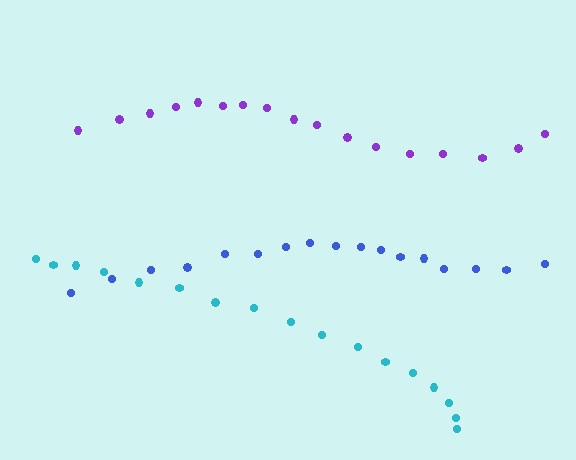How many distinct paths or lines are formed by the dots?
There are 3 distinct paths.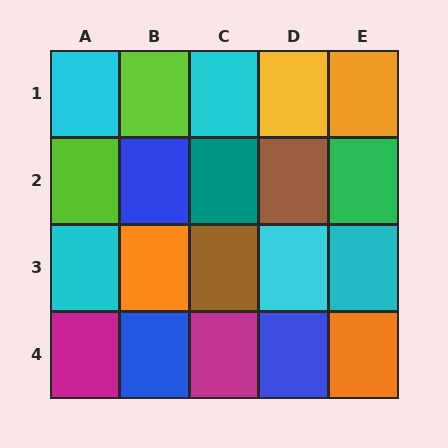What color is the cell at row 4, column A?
Magenta.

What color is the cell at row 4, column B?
Blue.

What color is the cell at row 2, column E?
Green.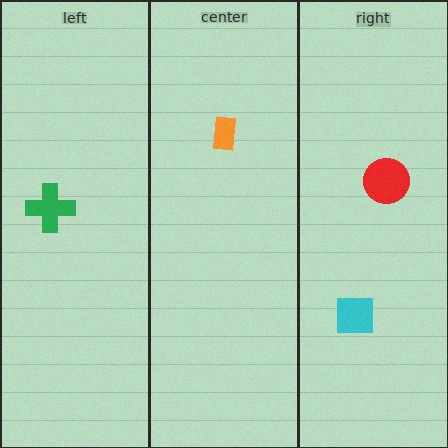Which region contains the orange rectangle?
The center region.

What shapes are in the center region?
The orange rectangle.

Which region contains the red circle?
The right region.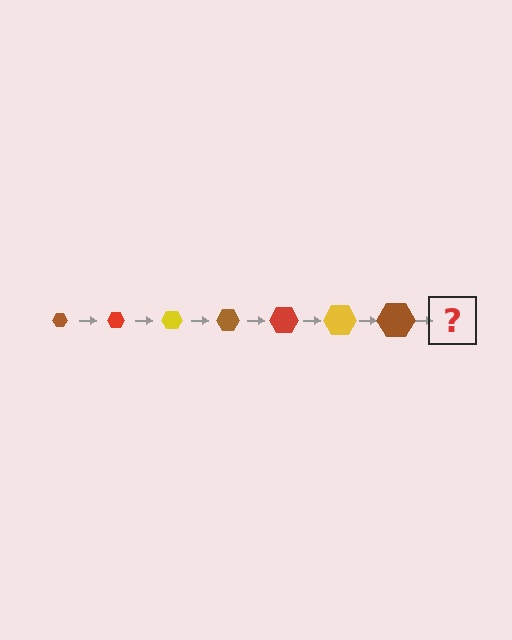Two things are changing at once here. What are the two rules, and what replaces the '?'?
The two rules are that the hexagon grows larger each step and the color cycles through brown, red, and yellow. The '?' should be a red hexagon, larger than the previous one.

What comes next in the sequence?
The next element should be a red hexagon, larger than the previous one.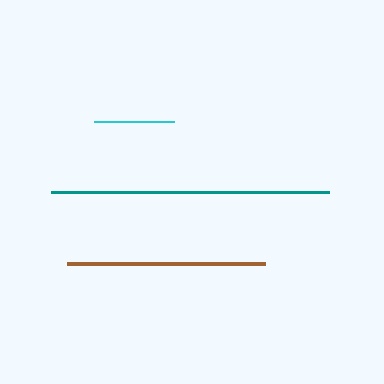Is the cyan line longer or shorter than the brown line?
The brown line is longer than the cyan line.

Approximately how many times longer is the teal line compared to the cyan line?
The teal line is approximately 3.5 times the length of the cyan line.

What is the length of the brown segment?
The brown segment is approximately 198 pixels long.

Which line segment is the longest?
The teal line is the longest at approximately 278 pixels.